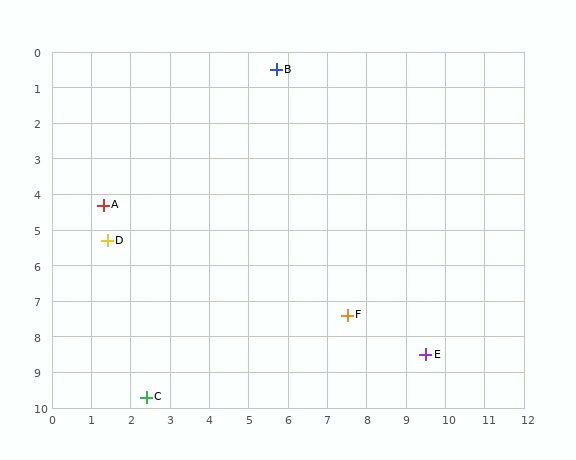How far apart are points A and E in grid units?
Points A and E are about 9.2 grid units apart.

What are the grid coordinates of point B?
Point B is at approximately (5.7, 0.5).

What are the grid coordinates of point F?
Point F is at approximately (7.5, 7.4).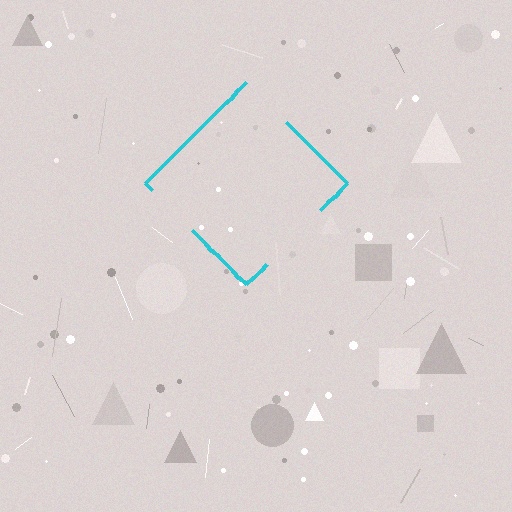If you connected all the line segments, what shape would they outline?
They would outline a diamond.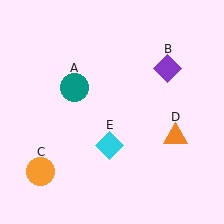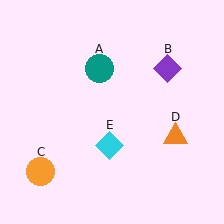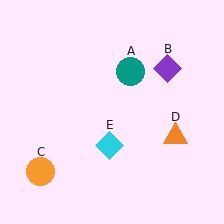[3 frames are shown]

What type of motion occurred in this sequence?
The teal circle (object A) rotated clockwise around the center of the scene.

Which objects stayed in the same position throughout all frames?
Purple diamond (object B) and orange circle (object C) and orange triangle (object D) and cyan diamond (object E) remained stationary.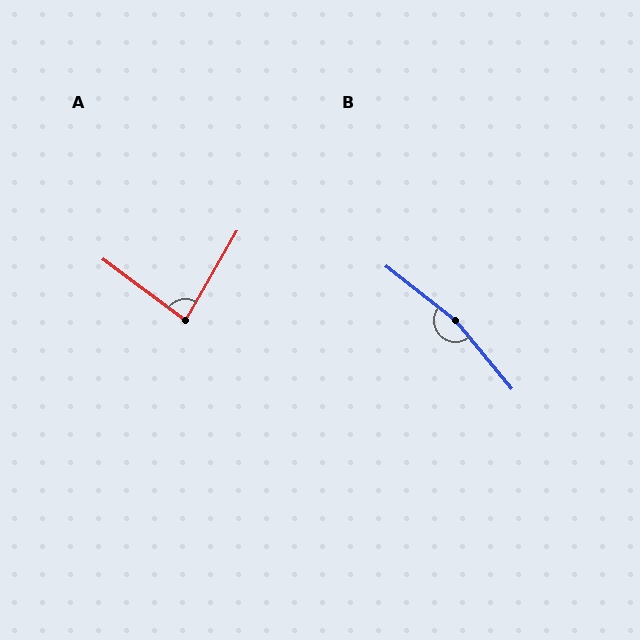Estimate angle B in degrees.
Approximately 167 degrees.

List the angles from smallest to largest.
A (83°), B (167°).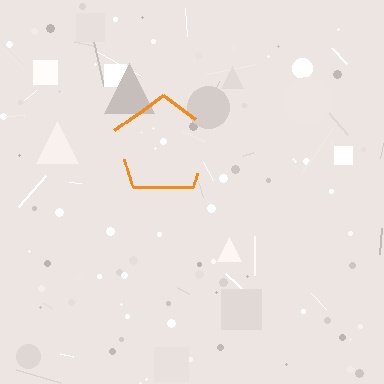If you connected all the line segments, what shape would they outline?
They would outline a pentagon.